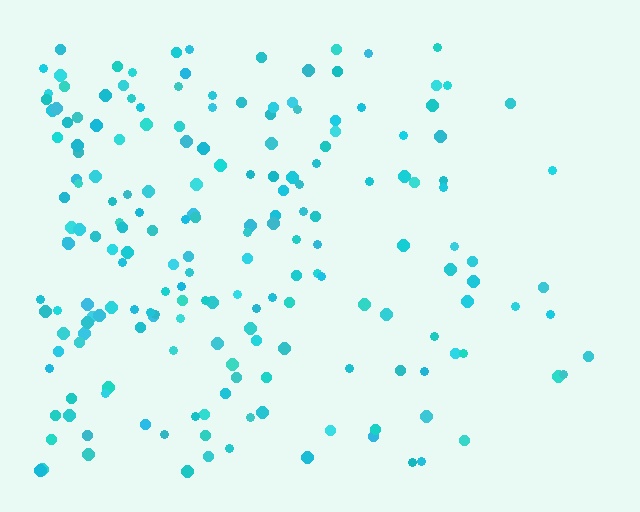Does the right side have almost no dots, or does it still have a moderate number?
Still a moderate number, just noticeably fewer than the left.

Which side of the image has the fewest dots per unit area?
The right.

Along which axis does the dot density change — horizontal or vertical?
Horizontal.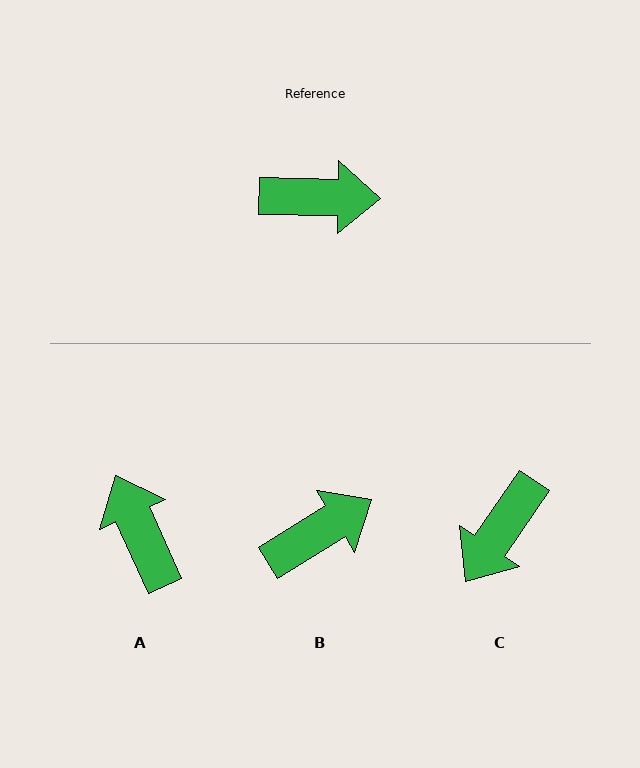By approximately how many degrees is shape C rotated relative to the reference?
Approximately 123 degrees clockwise.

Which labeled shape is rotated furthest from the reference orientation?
C, about 123 degrees away.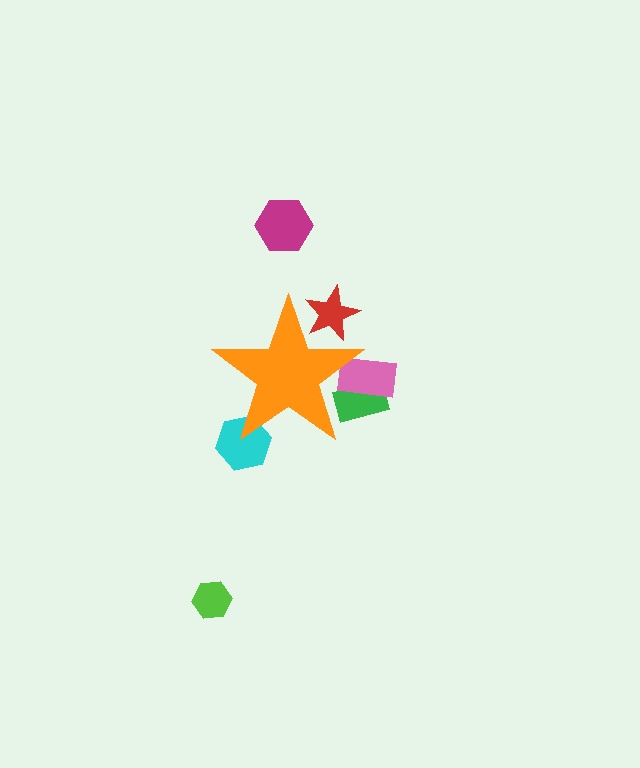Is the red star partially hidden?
Yes, the red star is partially hidden behind the orange star.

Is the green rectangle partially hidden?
Yes, the green rectangle is partially hidden behind the orange star.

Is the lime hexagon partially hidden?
No, the lime hexagon is fully visible.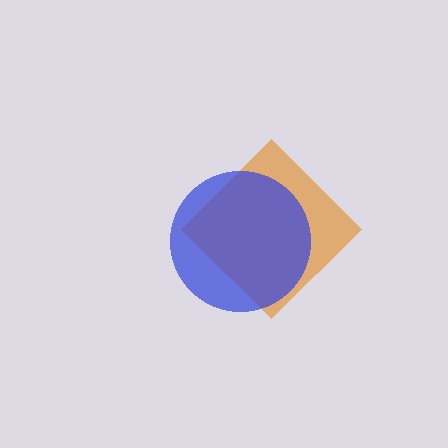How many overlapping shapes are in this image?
There are 2 overlapping shapes in the image.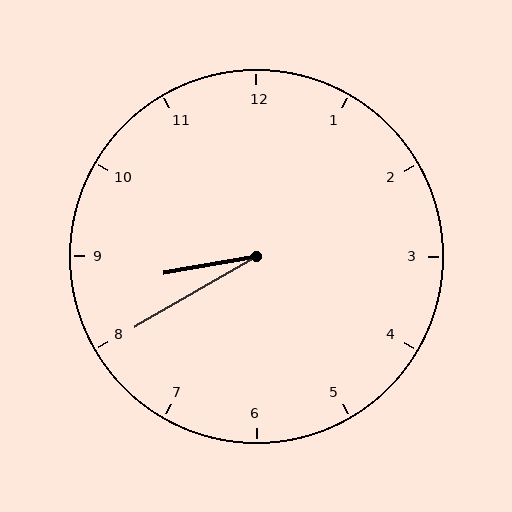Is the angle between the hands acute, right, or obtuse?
It is acute.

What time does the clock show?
8:40.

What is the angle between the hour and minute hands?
Approximately 20 degrees.